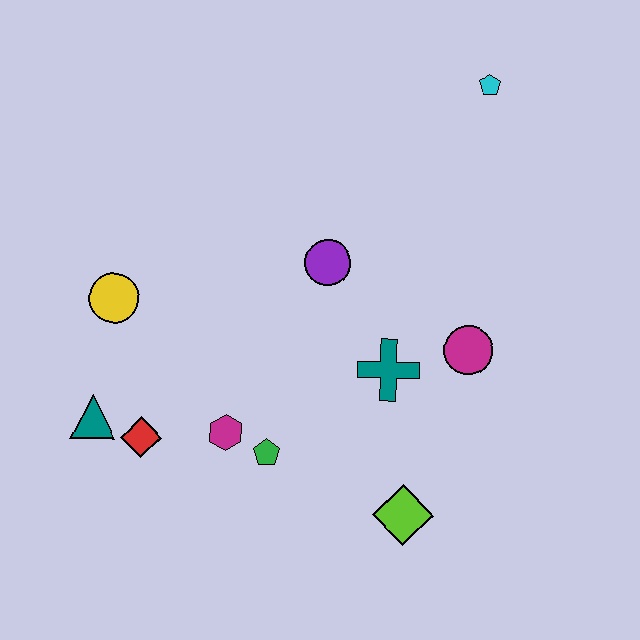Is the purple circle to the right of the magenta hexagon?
Yes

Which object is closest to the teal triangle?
The red diamond is closest to the teal triangle.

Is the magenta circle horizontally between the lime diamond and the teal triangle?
No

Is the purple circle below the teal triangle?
No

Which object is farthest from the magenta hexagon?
The cyan pentagon is farthest from the magenta hexagon.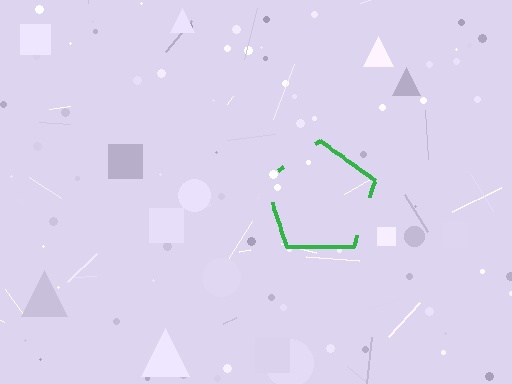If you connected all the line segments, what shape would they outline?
They would outline a pentagon.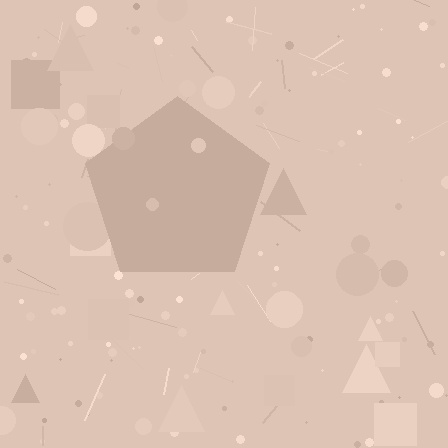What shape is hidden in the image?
A pentagon is hidden in the image.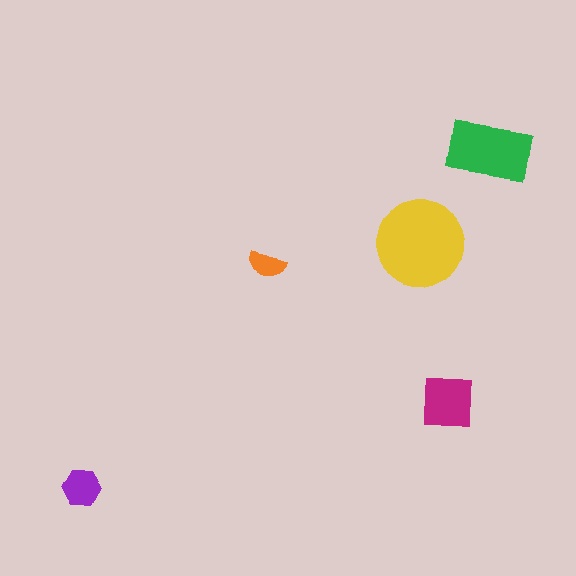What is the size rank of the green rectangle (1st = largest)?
2nd.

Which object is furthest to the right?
The green rectangle is rightmost.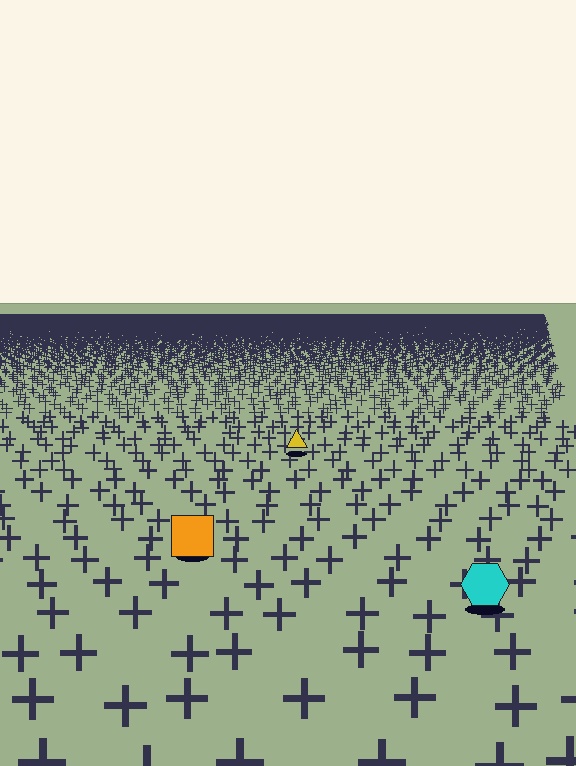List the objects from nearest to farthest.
From nearest to farthest: the cyan hexagon, the orange square, the yellow triangle.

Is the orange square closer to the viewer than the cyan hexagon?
No. The cyan hexagon is closer — you can tell from the texture gradient: the ground texture is coarser near it.